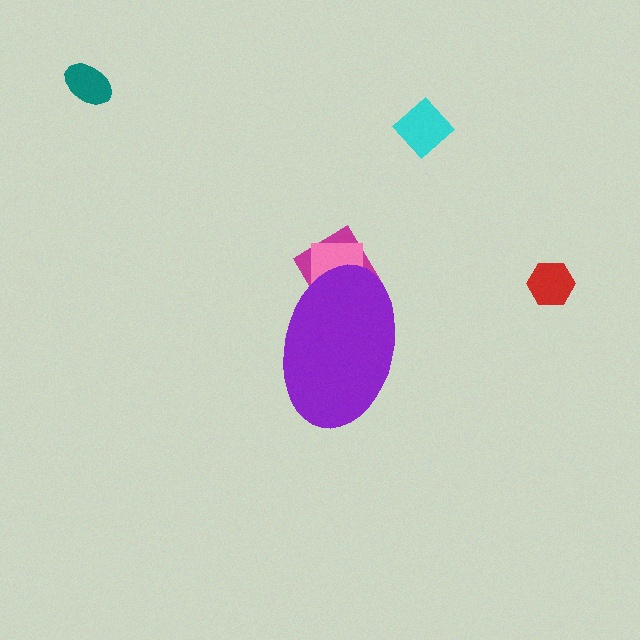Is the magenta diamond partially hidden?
Yes, the magenta diamond is partially hidden behind the purple ellipse.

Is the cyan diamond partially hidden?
No, the cyan diamond is fully visible.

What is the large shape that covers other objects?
A purple ellipse.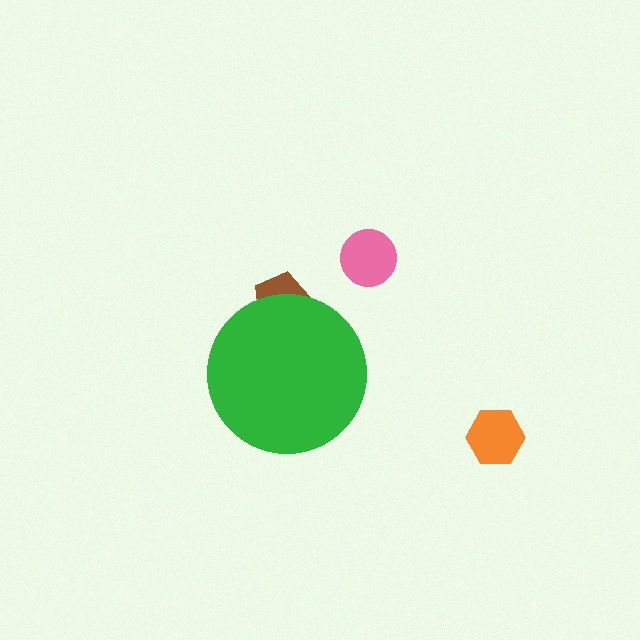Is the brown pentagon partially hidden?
Yes, the brown pentagon is partially hidden behind the green circle.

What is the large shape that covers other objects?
A green circle.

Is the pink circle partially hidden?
No, the pink circle is fully visible.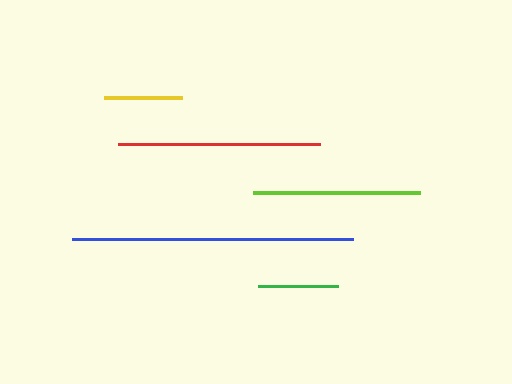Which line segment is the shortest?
The yellow line is the shortest at approximately 78 pixels.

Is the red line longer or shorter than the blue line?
The blue line is longer than the red line.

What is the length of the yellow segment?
The yellow segment is approximately 78 pixels long.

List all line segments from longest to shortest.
From longest to shortest: blue, red, lime, green, yellow.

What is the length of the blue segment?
The blue segment is approximately 281 pixels long.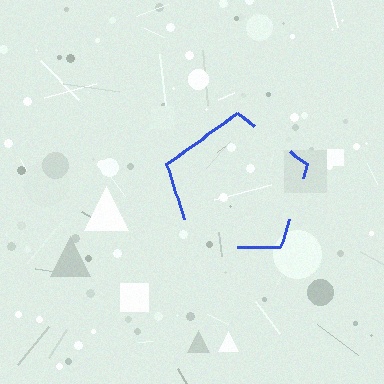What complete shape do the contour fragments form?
The contour fragments form a pentagon.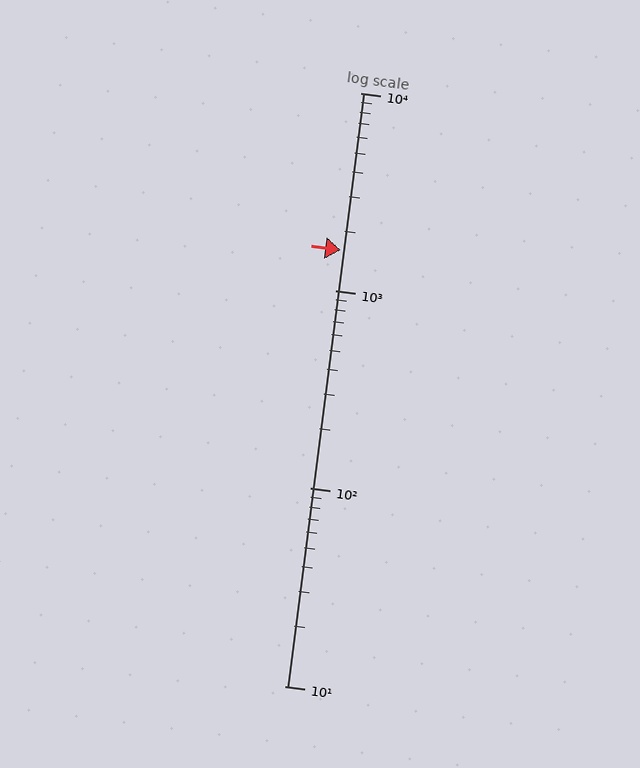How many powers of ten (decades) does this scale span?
The scale spans 3 decades, from 10 to 10000.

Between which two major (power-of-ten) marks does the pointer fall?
The pointer is between 1000 and 10000.